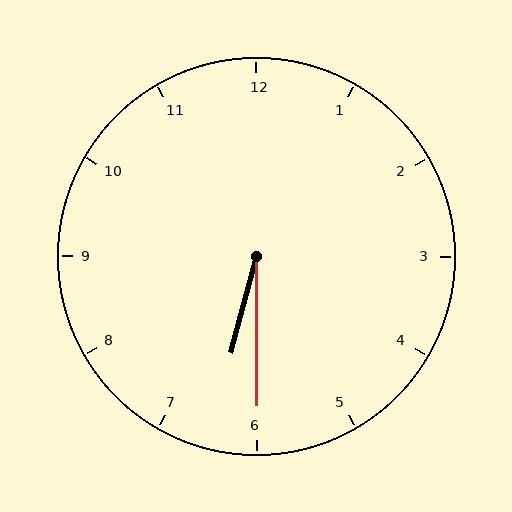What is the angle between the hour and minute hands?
Approximately 15 degrees.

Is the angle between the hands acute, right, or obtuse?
It is acute.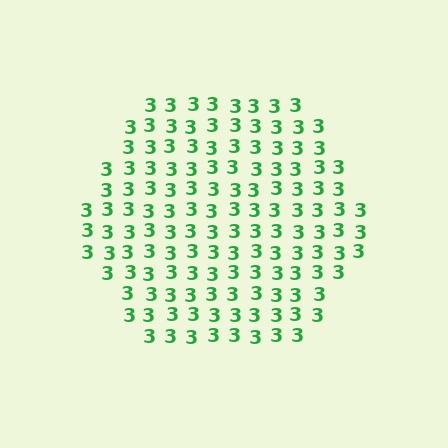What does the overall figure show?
The overall figure shows a hexagon.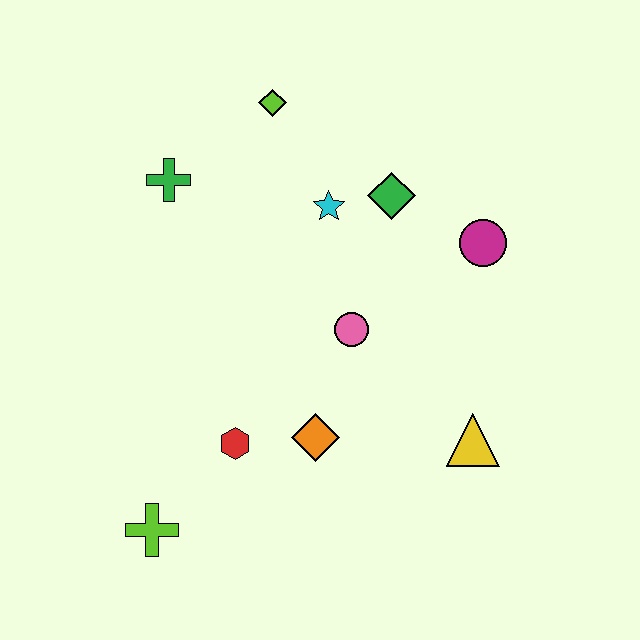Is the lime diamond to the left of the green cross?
No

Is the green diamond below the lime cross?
No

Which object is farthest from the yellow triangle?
The green cross is farthest from the yellow triangle.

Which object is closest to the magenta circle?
The green diamond is closest to the magenta circle.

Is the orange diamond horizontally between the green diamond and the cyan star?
No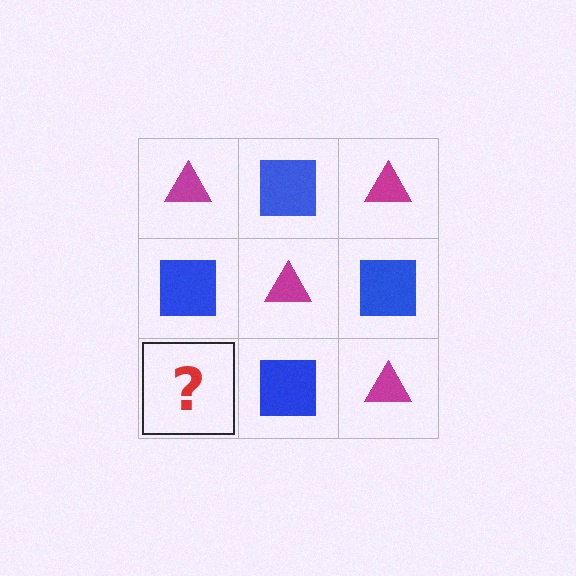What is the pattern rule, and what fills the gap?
The rule is that it alternates magenta triangle and blue square in a checkerboard pattern. The gap should be filled with a magenta triangle.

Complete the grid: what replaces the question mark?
The question mark should be replaced with a magenta triangle.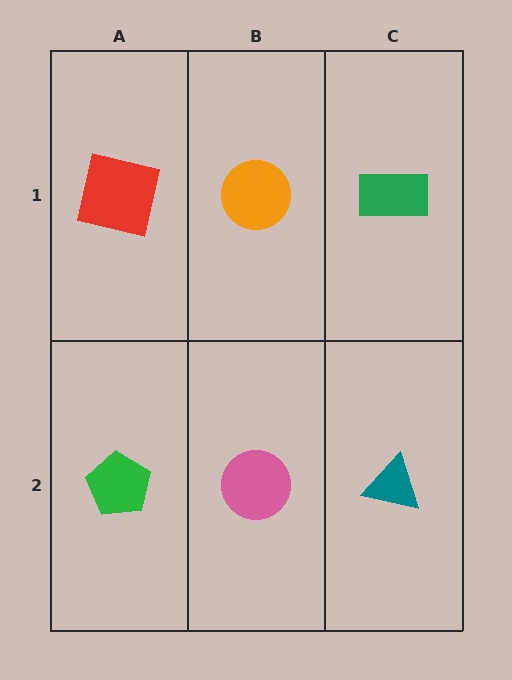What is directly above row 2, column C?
A green rectangle.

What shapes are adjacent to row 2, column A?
A red square (row 1, column A), a pink circle (row 2, column B).